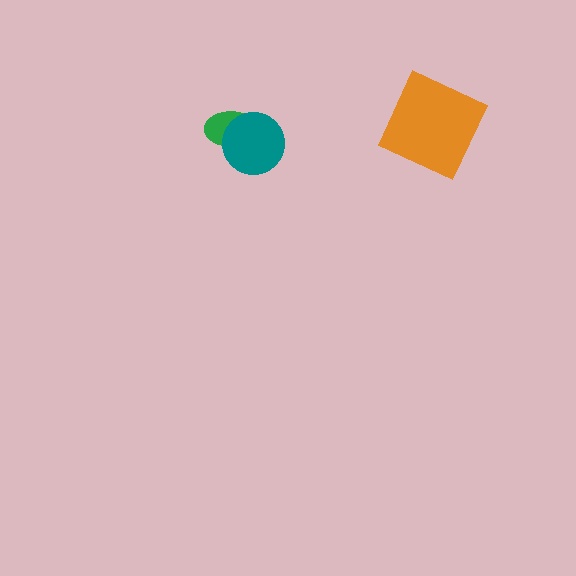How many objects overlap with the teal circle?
1 object overlaps with the teal circle.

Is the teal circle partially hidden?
No, no other shape covers it.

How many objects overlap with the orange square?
0 objects overlap with the orange square.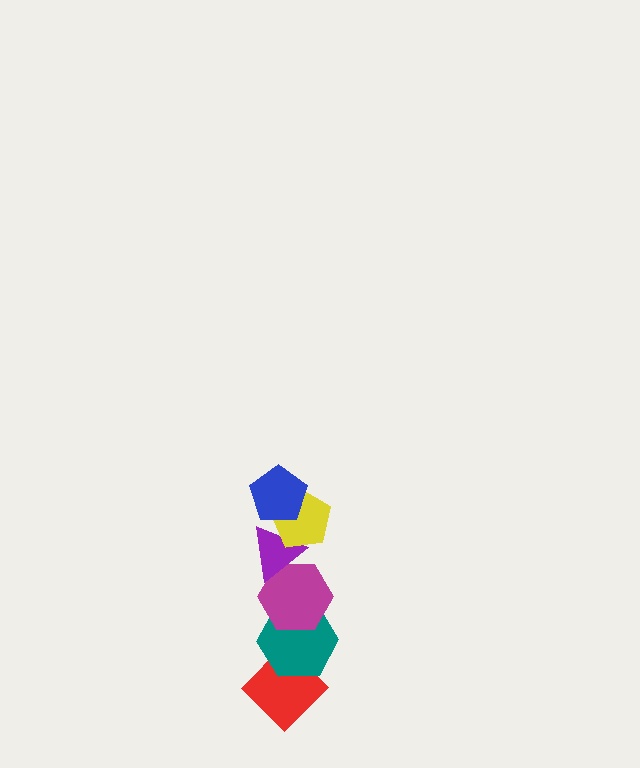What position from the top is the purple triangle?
The purple triangle is 3rd from the top.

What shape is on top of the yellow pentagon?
The blue pentagon is on top of the yellow pentagon.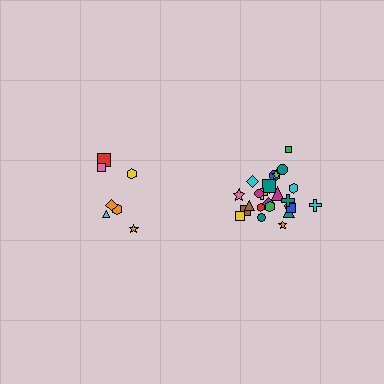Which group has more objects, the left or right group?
The right group.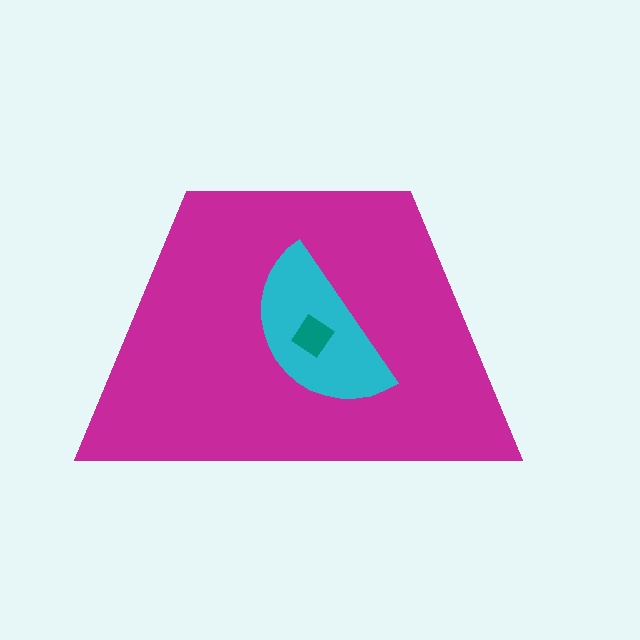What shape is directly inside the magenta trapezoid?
The cyan semicircle.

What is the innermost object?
The teal diamond.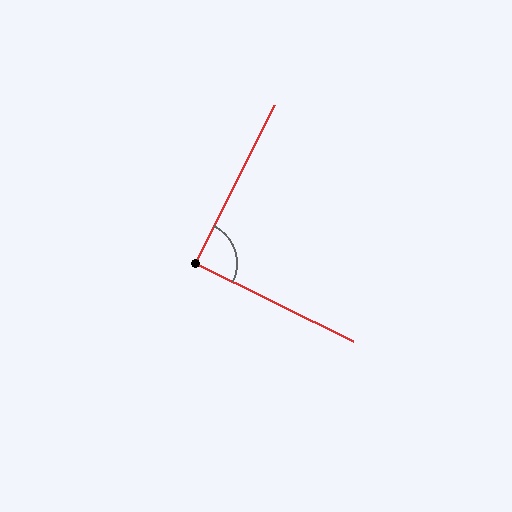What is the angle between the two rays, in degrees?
Approximately 90 degrees.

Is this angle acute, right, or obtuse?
It is approximately a right angle.